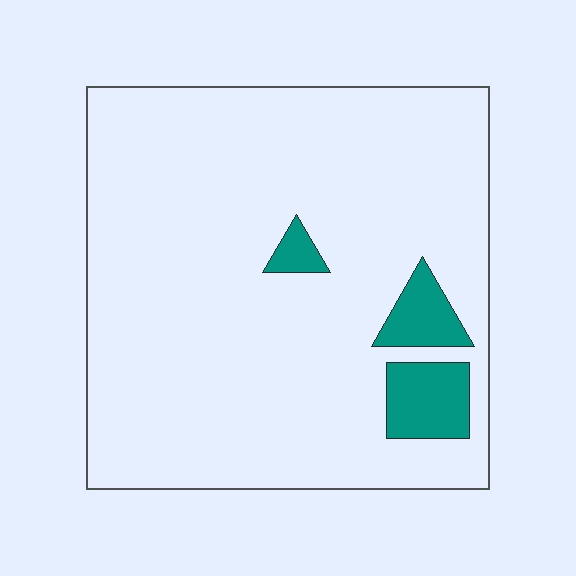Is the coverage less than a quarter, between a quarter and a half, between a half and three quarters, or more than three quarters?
Less than a quarter.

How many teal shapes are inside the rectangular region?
3.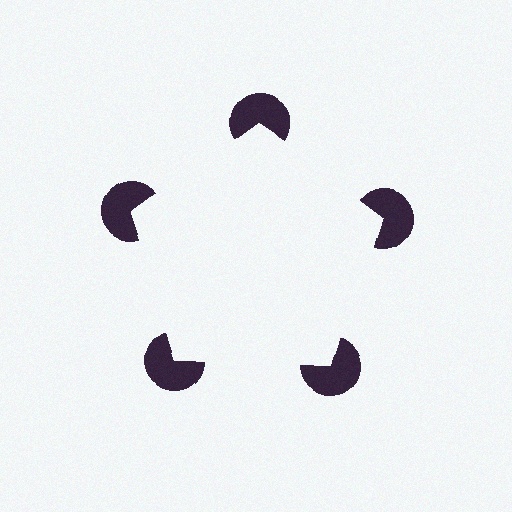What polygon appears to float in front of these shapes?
An illusory pentagon — its edges are inferred from the aligned wedge cuts in the pac-man discs, not physically drawn.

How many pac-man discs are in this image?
There are 5 — one at each vertex of the illusory pentagon.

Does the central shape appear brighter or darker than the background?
It typically appears slightly brighter than the background, even though no actual brightness change is drawn.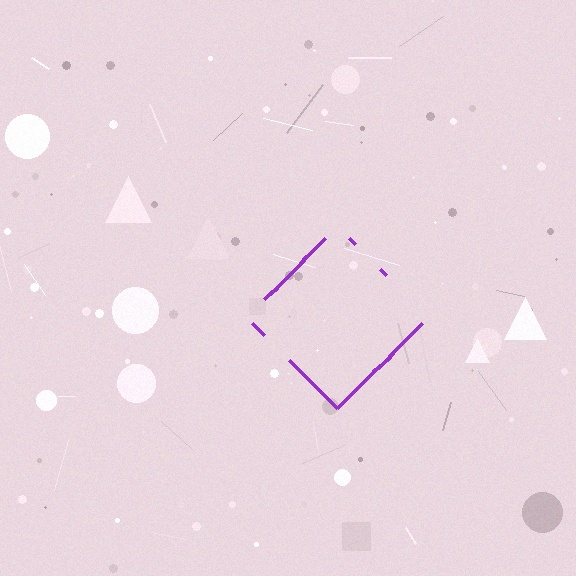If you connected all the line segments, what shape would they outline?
They would outline a diamond.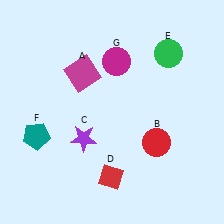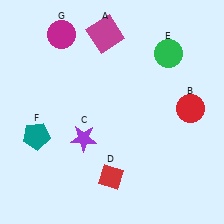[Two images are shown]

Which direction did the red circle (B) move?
The red circle (B) moved right.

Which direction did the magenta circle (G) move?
The magenta circle (G) moved left.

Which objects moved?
The objects that moved are: the magenta square (A), the red circle (B), the magenta circle (G).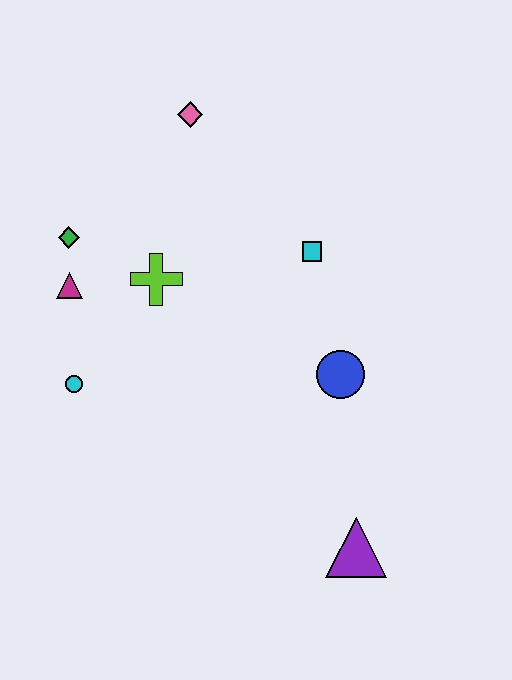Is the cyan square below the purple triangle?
No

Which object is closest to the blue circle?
The cyan square is closest to the blue circle.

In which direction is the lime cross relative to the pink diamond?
The lime cross is below the pink diamond.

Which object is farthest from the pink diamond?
The purple triangle is farthest from the pink diamond.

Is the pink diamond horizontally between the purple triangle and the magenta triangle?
Yes